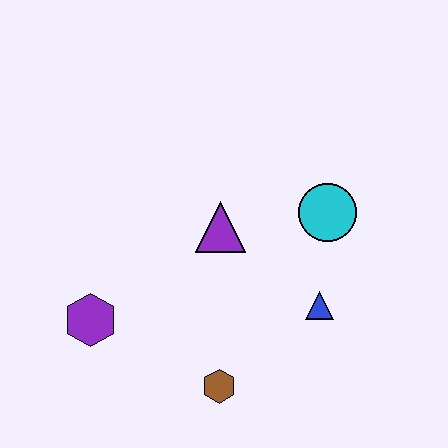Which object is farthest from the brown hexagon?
The cyan circle is farthest from the brown hexagon.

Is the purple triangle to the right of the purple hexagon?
Yes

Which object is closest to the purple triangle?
The cyan circle is closest to the purple triangle.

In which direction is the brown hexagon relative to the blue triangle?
The brown hexagon is to the left of the blue triangle.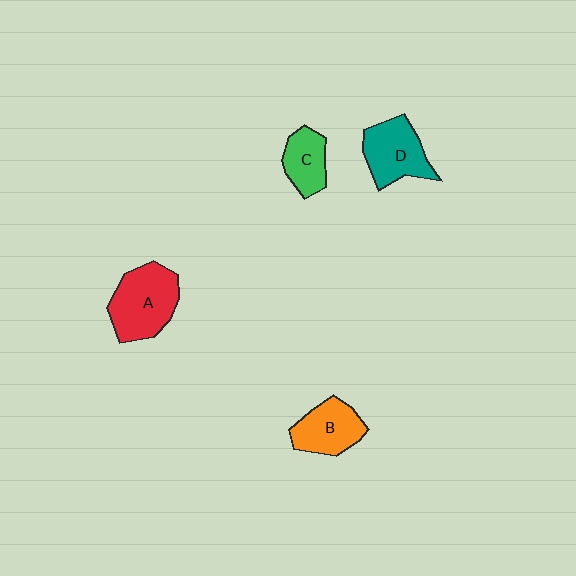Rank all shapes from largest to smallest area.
From largest to smallest: A (red), D (teal), B (orange), C (green).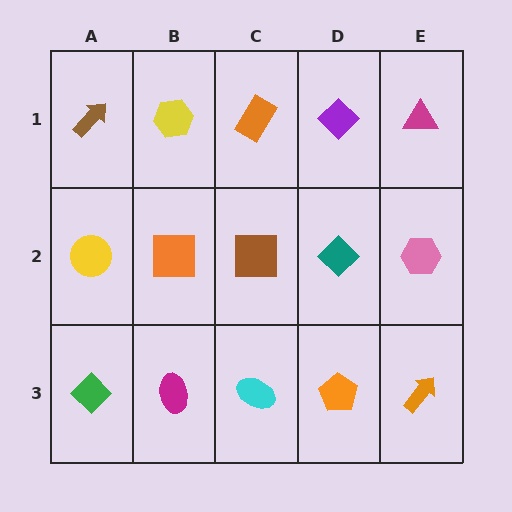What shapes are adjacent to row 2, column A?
A brown arrow (row 1, column A), a green diamond (row 3, column A), an orange square (row 2, column B).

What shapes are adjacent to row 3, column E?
A pink hexagon (row 2, column E), an orange pentagon (row 3, column D).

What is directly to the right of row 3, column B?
A cyan ellipse.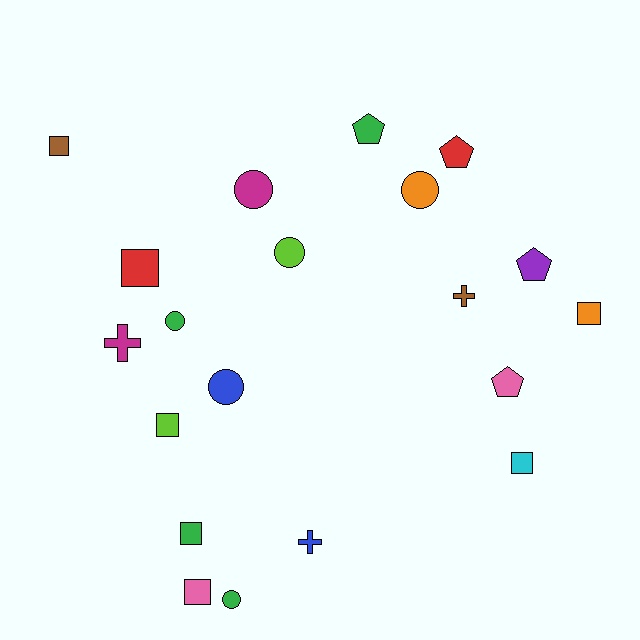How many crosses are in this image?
There are 3 crosses.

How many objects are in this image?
There are 20 objects.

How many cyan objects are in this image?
There is 1 cyan object.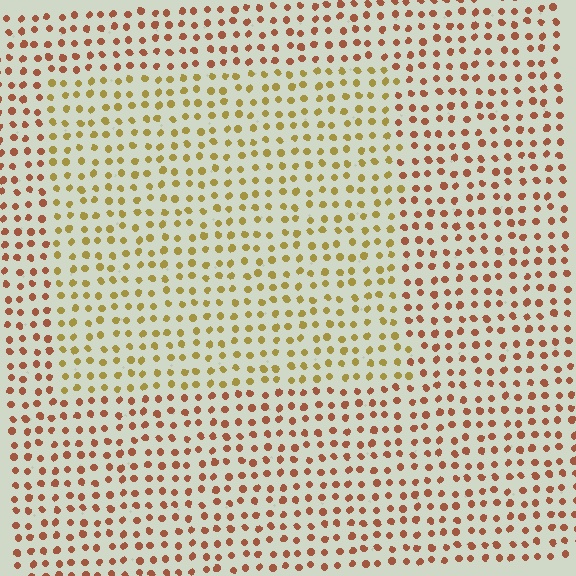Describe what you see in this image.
The image is filled with small brown elements in a uniform arrangement. A rectangle-shaped region is visible where the elements are tinted to a slightly different hue, forming a subtle color boundary.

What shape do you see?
I see a rectangle.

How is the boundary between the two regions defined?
The boundary is defined purely by a slight shift in hue (about 37 degrees). Spacing, size, and orientation are identical on both sides.